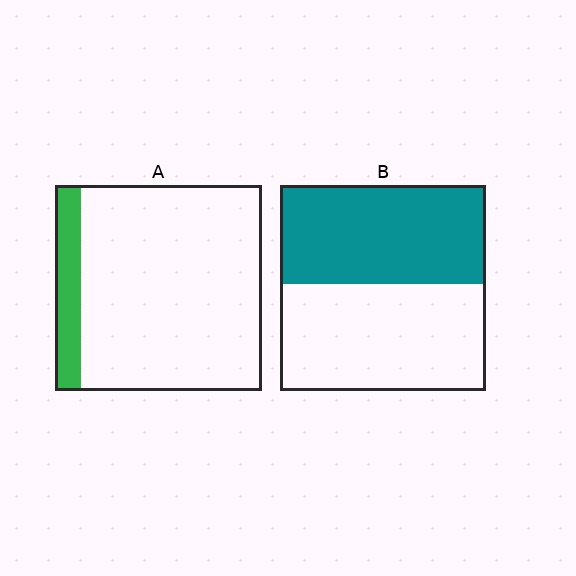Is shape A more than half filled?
No.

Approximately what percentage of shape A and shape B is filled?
A is approximately 15% and B is approximately 50%.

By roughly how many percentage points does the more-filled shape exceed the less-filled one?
By roughly 35 percentage points (B over A).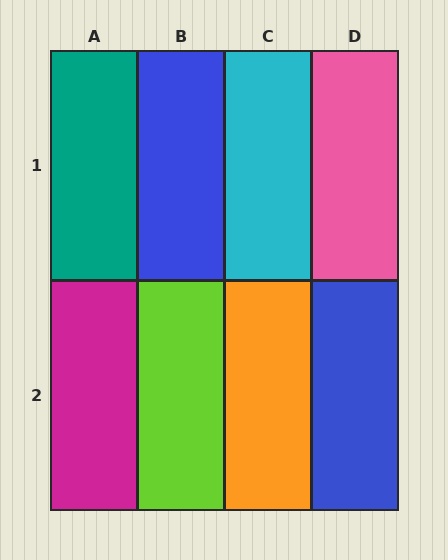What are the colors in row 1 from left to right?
Teal, blue, cyan, pink.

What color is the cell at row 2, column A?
Magenta.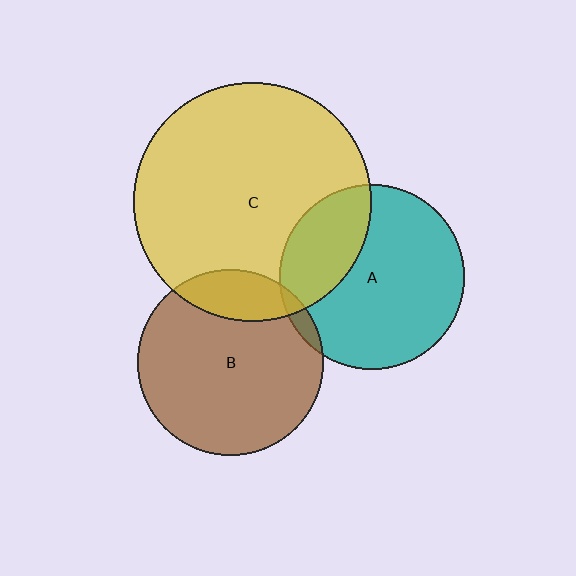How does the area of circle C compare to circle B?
Approximately 1.6 times.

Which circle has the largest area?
Circle C (yellow).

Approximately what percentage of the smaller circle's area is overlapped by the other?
Approximately 30%.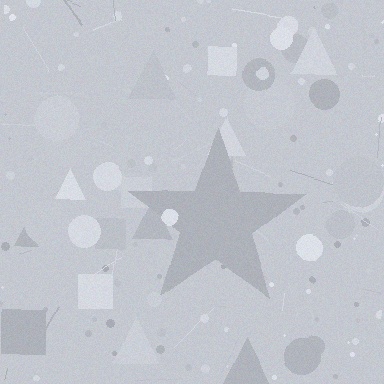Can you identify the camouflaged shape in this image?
The camouflaged shape is a star.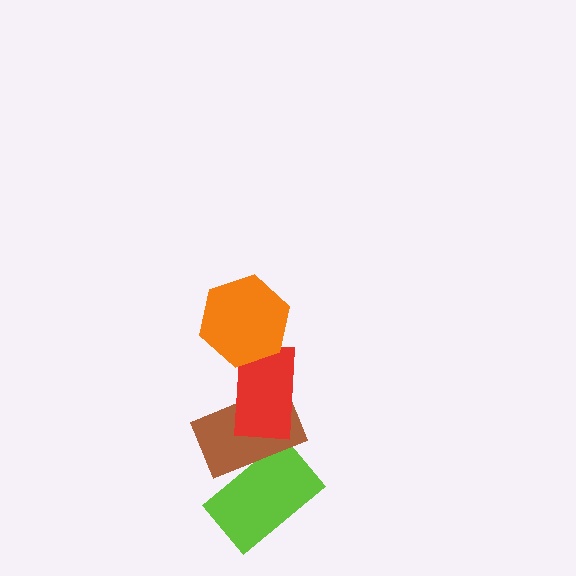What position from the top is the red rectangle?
The red rectangle is 2nd from the top.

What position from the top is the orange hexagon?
The orange hexagon is 1st from the top.